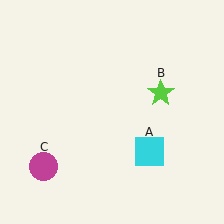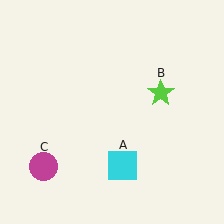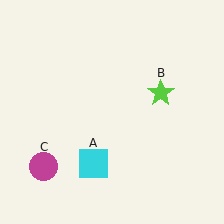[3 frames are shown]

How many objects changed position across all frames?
1 object changed position: cyan square (object A).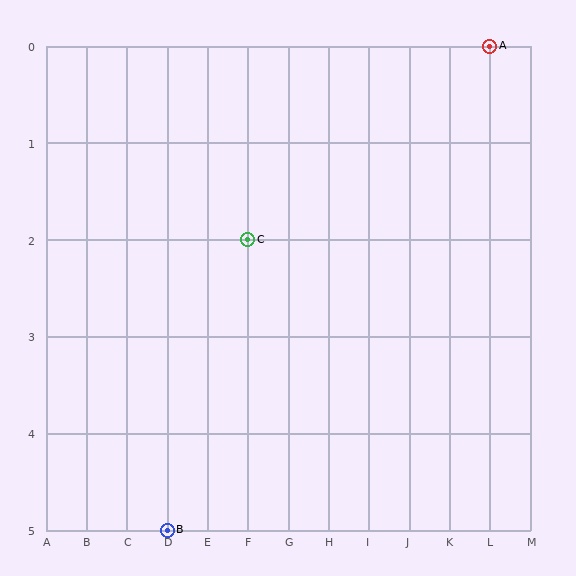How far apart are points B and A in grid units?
Points B and A are 8 columns and 5 rows apart (about 9.4 grid units diagonally).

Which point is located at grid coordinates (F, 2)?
Point C is at (F, 2).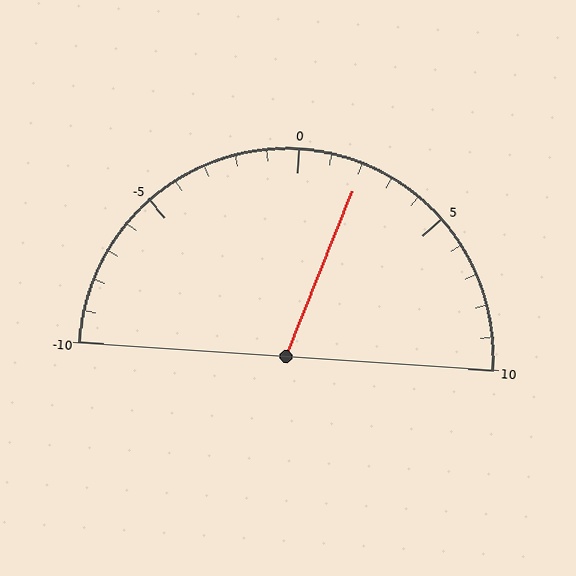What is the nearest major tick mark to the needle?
The nearest major tick mark is 0.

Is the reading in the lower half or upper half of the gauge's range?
The reading is in the upper half of the range (-10 to 10).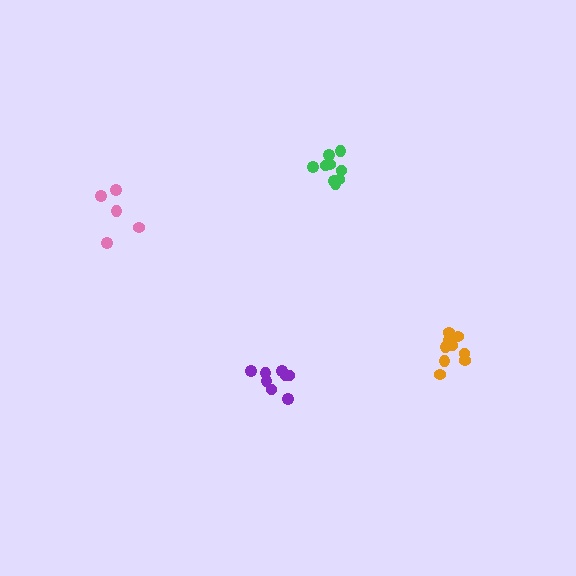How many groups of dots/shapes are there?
There are 4 groups.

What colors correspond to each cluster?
The clusters are colored: green, purple, orange, pink.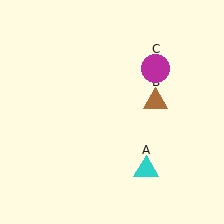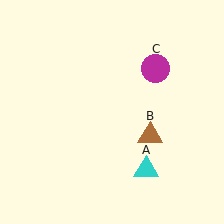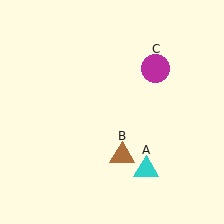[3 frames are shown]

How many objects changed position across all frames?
1 object changed position: brown triangle (object B).